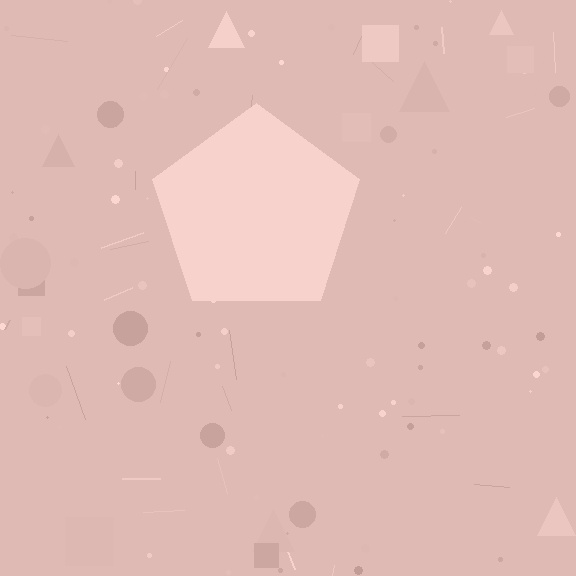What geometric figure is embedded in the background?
A pentagon is embedded in the background.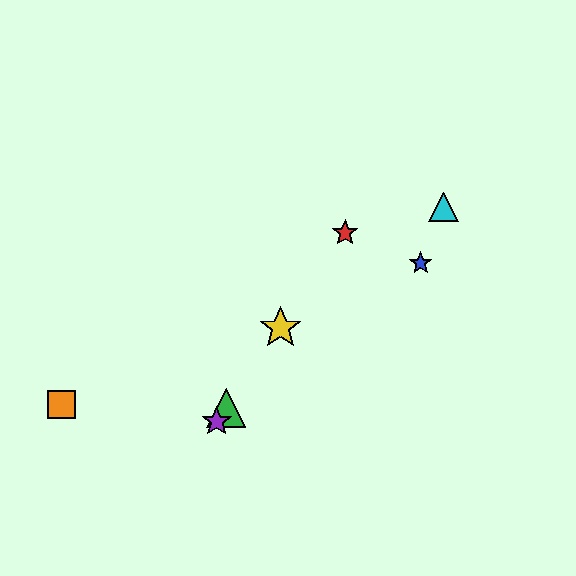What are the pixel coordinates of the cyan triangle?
The cyan triangle is at (443, 207).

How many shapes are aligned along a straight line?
4 shapes (the red star, the green triangle, the yellow star, the purple star) are aligned along a straight line.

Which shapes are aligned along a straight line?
The red star, the green triangle, the yellow star, the purple star are aligned along a straight line.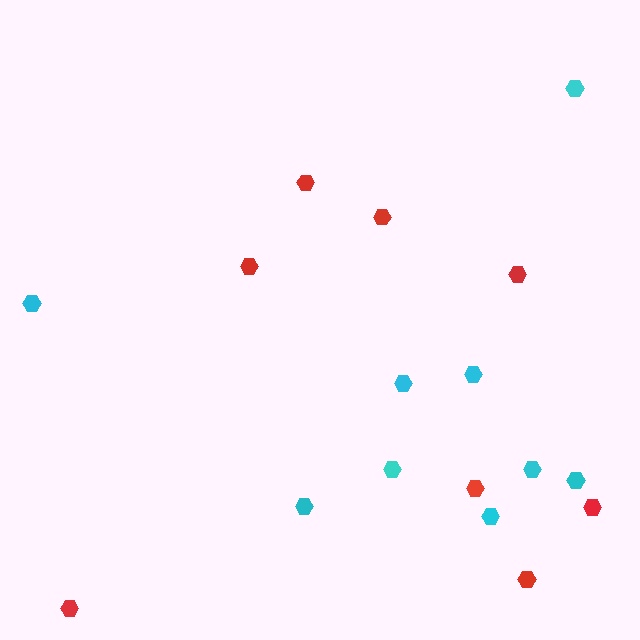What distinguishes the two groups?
There are 2 groups: one group of cyan hexagons (9) and one group of red hexagons (8).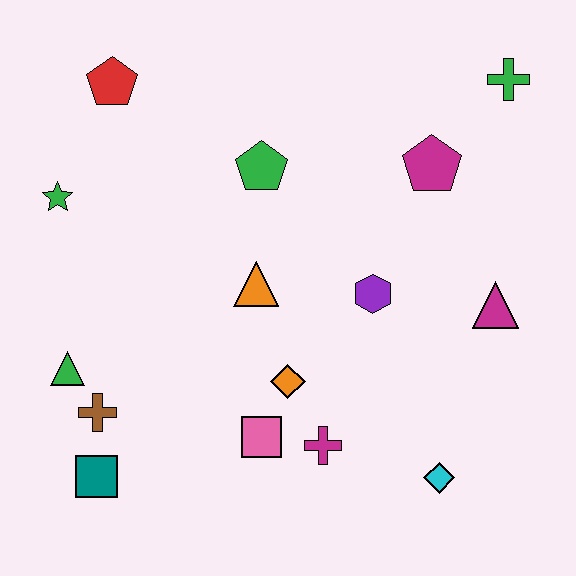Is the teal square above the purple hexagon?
No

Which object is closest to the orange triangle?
The orange diamond is closest to the orange triangle.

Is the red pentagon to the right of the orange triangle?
No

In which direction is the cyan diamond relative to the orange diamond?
The cyan diamond is to the right of the orange diamond.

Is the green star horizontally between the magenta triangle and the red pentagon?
No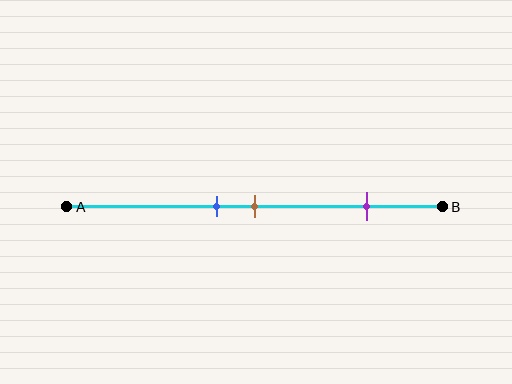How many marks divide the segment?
There are 3 marks dividing the segment.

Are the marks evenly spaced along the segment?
No, the marks are not evenly spaced.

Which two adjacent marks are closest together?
The blue and brown marks are the closest adjacent pair.